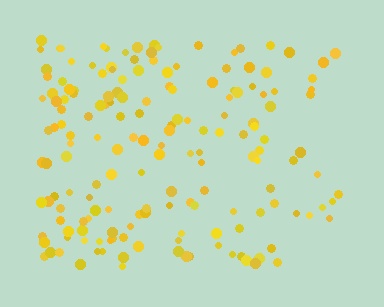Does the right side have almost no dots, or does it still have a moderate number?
Still a moderate number, just noticeably fewer than the left.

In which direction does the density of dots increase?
From right to left, with the left side densest.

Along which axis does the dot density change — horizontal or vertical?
Horizontal.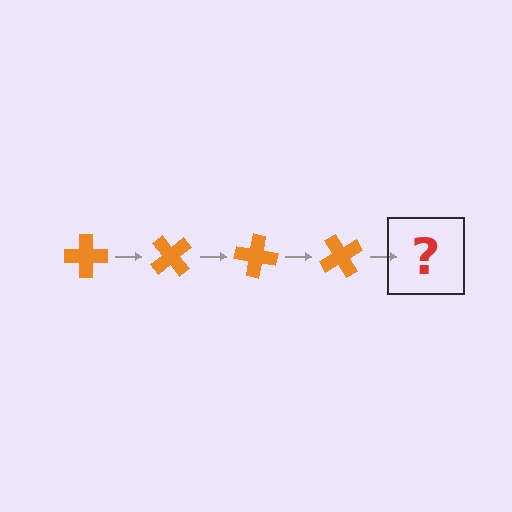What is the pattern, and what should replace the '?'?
The pattern is that the cross rotates 50 degrees each step. The '?' should be an orange cross rotated 200 degrees.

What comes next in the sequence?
The next element should be an orange cross rotated 200 degrees.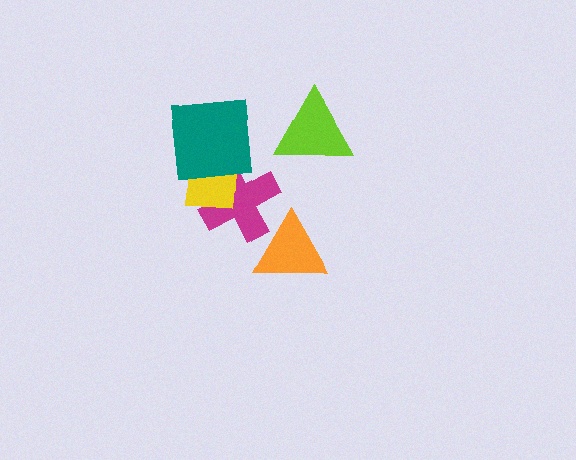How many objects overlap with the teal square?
2 objects overlap with the teal square.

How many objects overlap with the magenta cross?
3 objects overlap with the magenta cross.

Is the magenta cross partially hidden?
Yes, it is partially covered by another shape.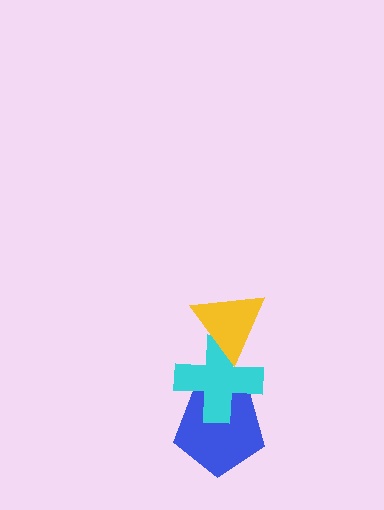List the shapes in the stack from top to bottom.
From top to bottom: the yellow triangle, the cyan cross, the blue pentagon.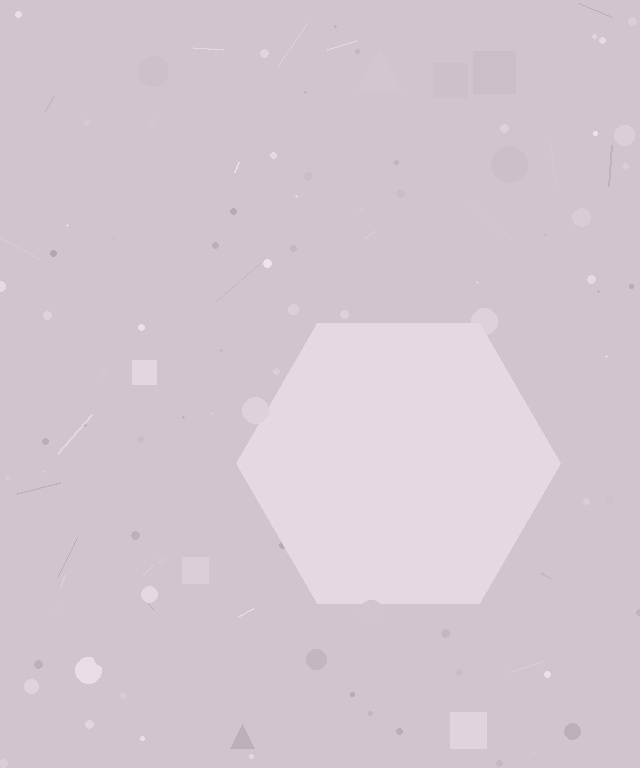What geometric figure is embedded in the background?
A hexagon is embedded in the background.